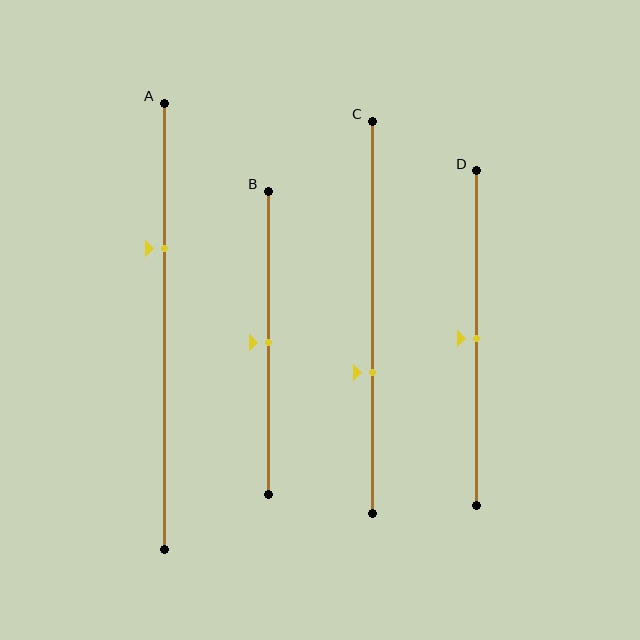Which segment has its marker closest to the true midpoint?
Segment B has its marker closest to the true midpoint.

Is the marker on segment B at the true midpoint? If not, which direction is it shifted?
Yes, the marker on segment B is at the true midpoint.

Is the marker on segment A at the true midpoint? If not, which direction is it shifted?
No, the marker on segment A is shifted upward by about 18% of the segment length.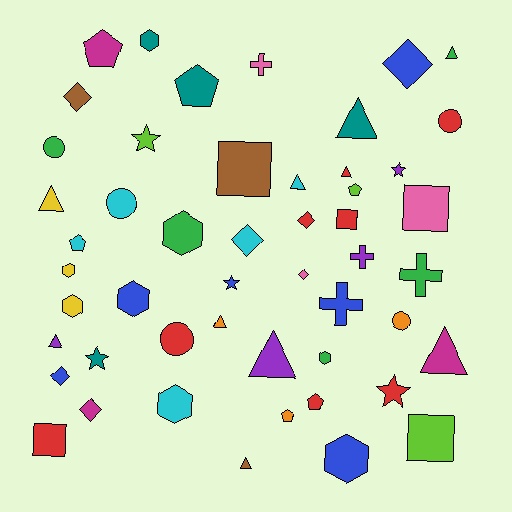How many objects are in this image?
There are 50 objects.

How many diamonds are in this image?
There are 7 diamonds.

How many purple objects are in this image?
There are 4 purple objects.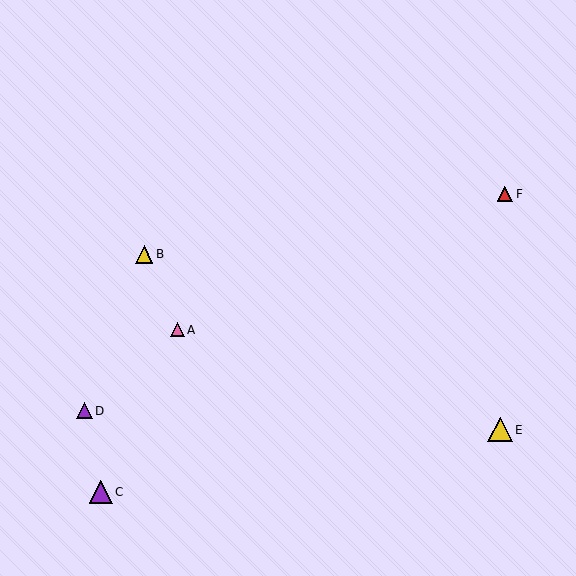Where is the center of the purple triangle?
The center of the purple triangle is at (101, 492).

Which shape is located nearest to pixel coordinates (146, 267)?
The yellow triangle (labeled B) at (144, 254) is nearest to that location.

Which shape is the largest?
The yellow triangle (labeled E) is the largest.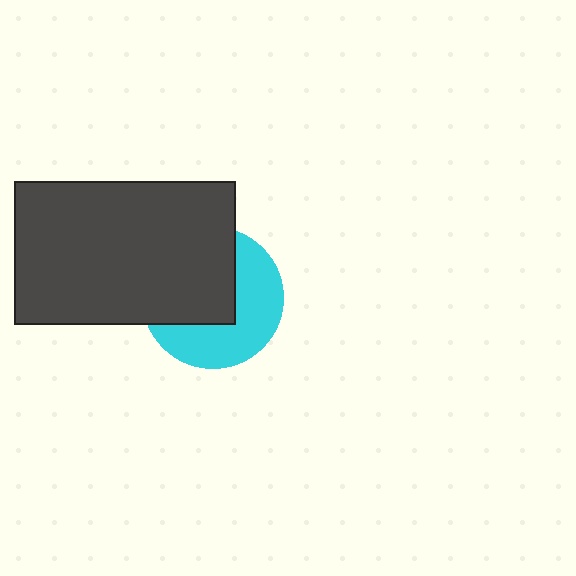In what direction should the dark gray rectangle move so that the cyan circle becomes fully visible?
The dark gray rectangle should move toward the upper-left. That is the shortest direction to clear the overlap and leave the cyan circle fully visible.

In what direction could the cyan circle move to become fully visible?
The cyan circle could move toward the lower-right. That would shift it out from behind the dark gray rectangle entirely.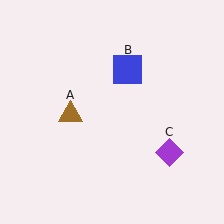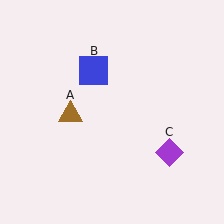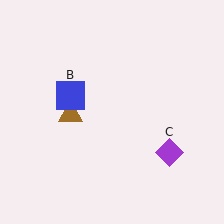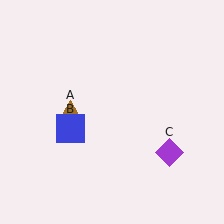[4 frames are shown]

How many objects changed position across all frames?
1 object changed position: blue square (object B).